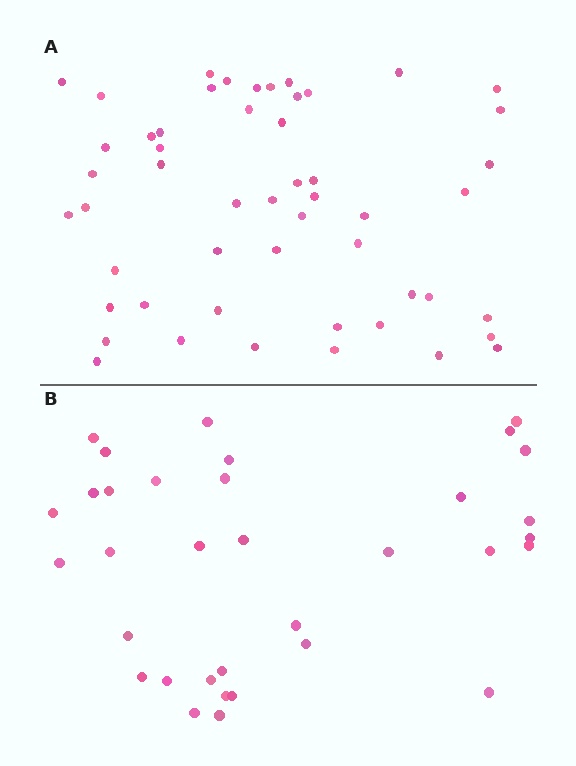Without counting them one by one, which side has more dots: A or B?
Region A (the top region) has more dots.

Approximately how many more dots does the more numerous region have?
Region A has approximately 20 more dots than region B.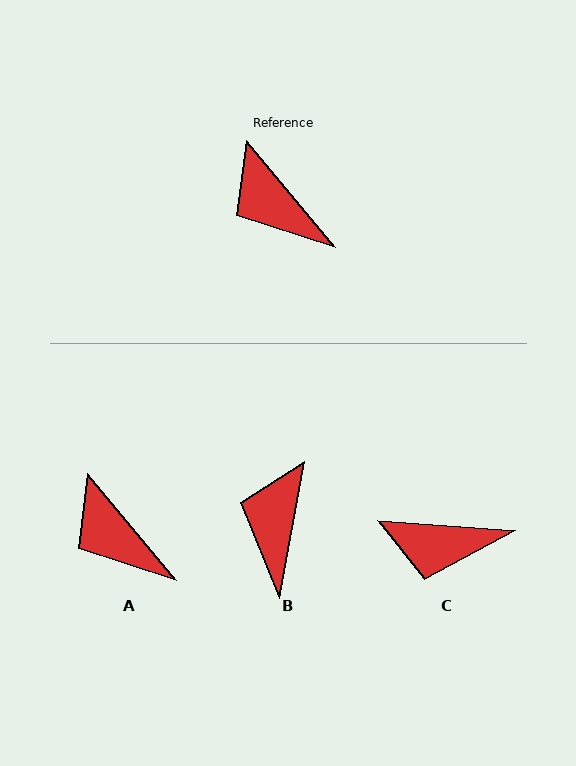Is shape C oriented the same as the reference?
No, it is off by about 46 degrees.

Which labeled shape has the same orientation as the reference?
A.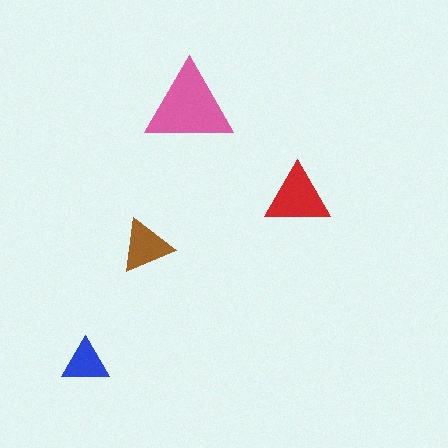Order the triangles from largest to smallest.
the pink one, the red one, the brown one, the blue one.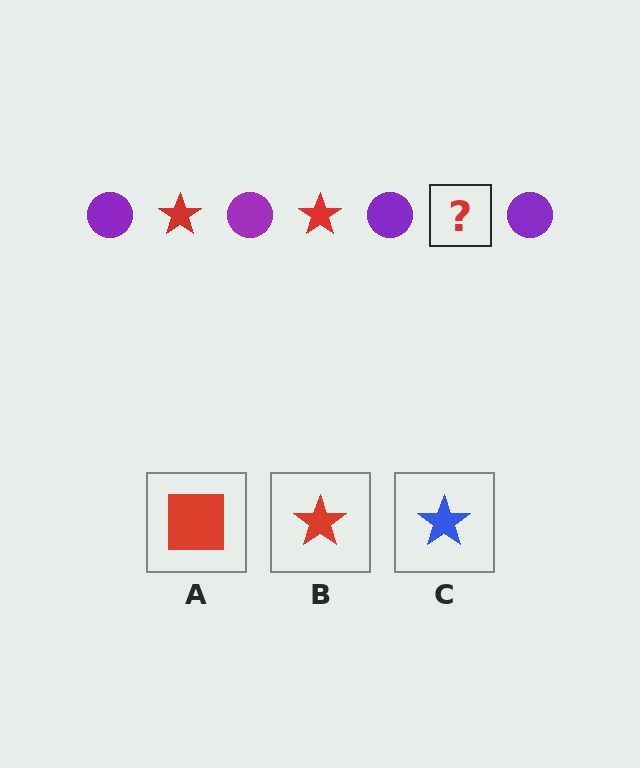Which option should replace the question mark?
Option B.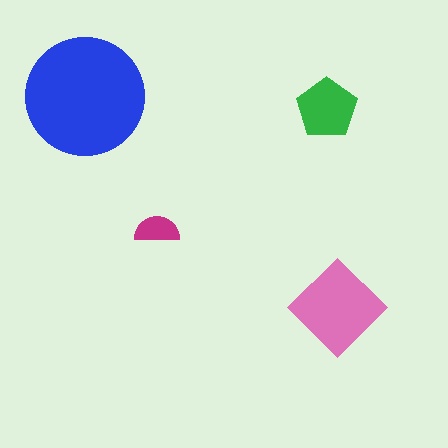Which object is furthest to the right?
The pink diamond is rightmost.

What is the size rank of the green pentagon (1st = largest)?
3rd.